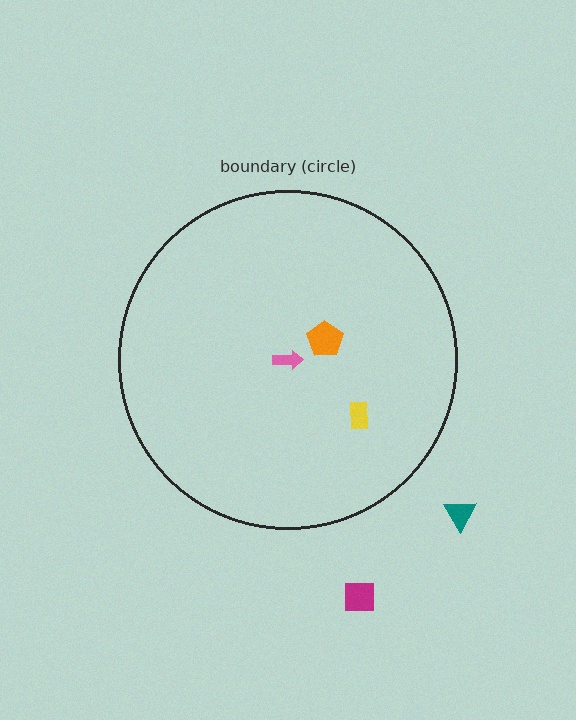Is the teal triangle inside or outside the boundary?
Outside.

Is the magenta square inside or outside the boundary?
Outside.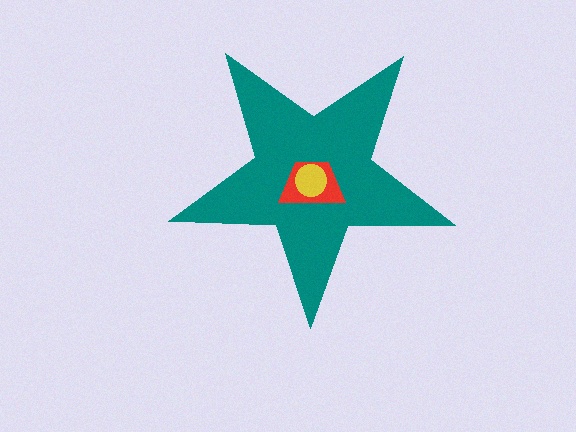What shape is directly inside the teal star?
The red trapezoid.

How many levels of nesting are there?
3.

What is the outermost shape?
The teal star.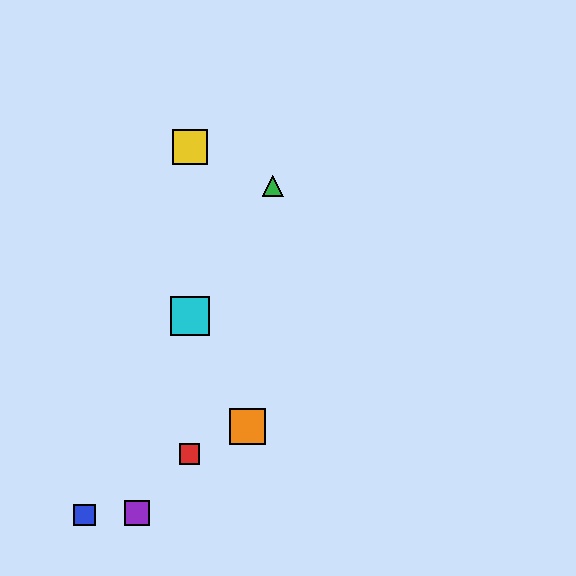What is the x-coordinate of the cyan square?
The cyan square is at x≈190.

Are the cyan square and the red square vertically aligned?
Yes, both are at x≈190.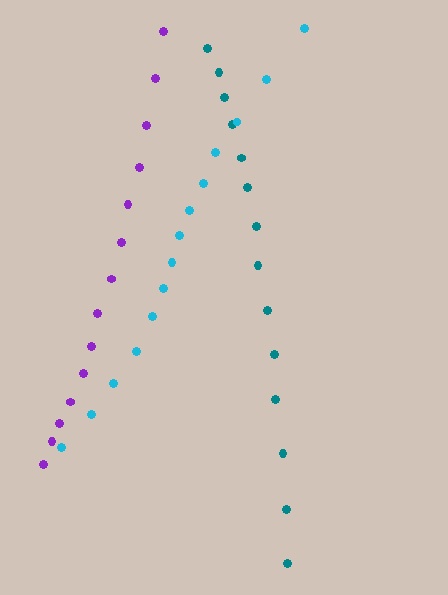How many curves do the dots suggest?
There are 3 distinct paths.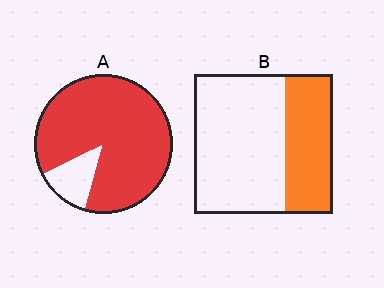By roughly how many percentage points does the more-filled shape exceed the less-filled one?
By roughly 50 percentage points (A over B).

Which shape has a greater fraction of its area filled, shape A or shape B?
Shape A.